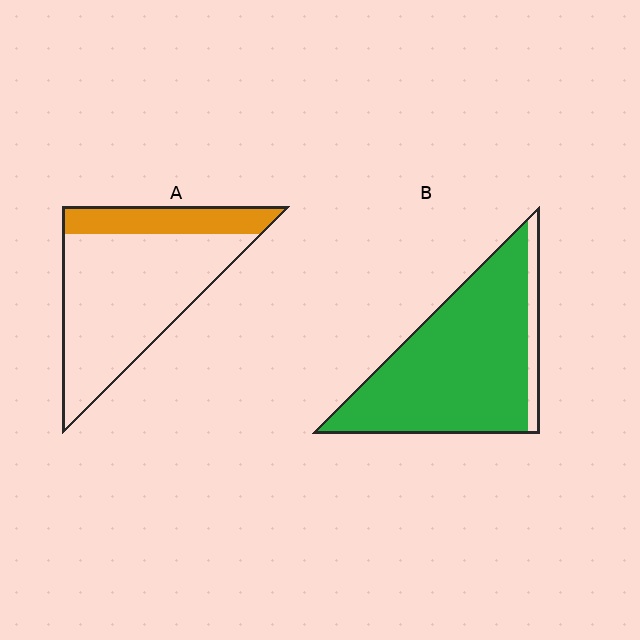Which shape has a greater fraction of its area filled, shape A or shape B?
Shape B.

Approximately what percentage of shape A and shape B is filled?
A is approximately 25% and B is approximately 90%.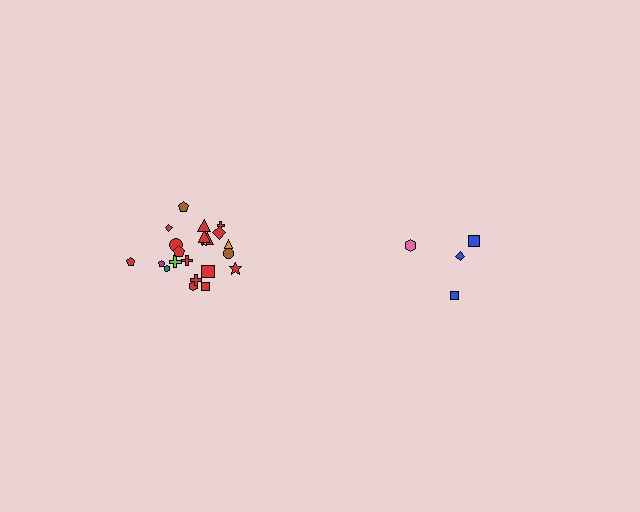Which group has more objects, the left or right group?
The left group.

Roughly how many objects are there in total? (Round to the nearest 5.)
Roughly 25 objects in total.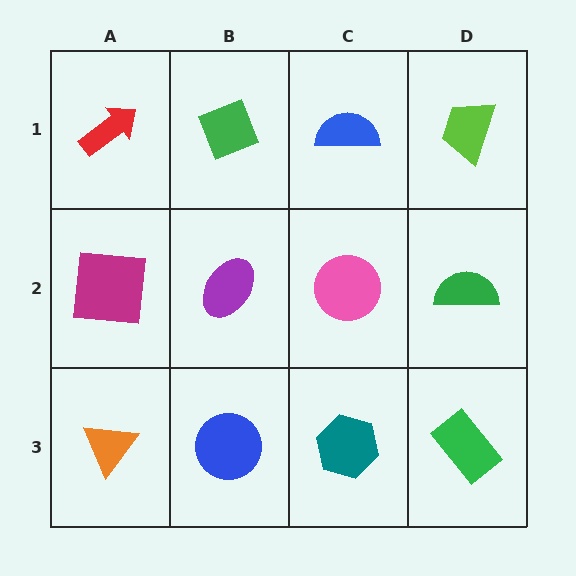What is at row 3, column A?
An orange triangle.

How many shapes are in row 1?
4 shapes.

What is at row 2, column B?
A purple ellipse.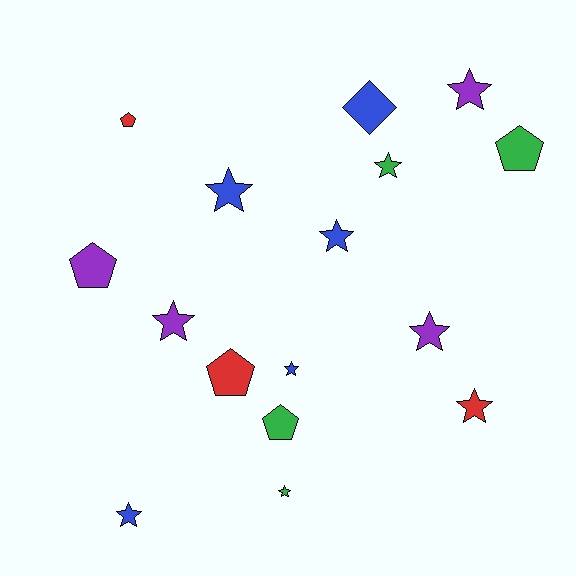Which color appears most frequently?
Blue, with 5 objects.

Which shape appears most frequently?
Star, with 10 objects.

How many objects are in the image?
There are 16 objects.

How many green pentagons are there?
There are 2 green pentagons.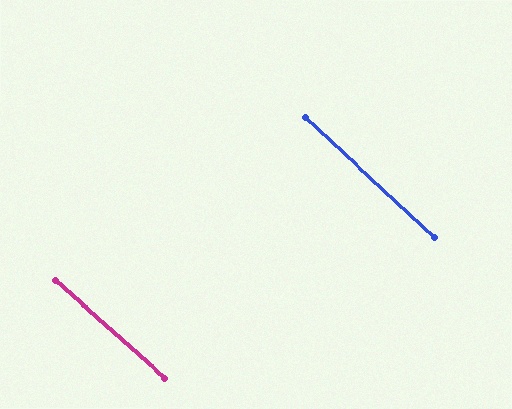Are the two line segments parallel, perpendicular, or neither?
Parallel — their directions differ by only 1.1°.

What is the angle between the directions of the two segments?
Approximately 1 degree.